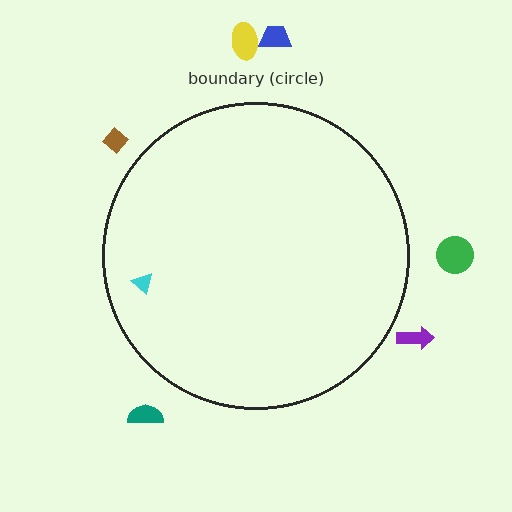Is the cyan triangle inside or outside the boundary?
Inside.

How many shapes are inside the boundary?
1 inside, 6 outside.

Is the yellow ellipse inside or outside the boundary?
Outside.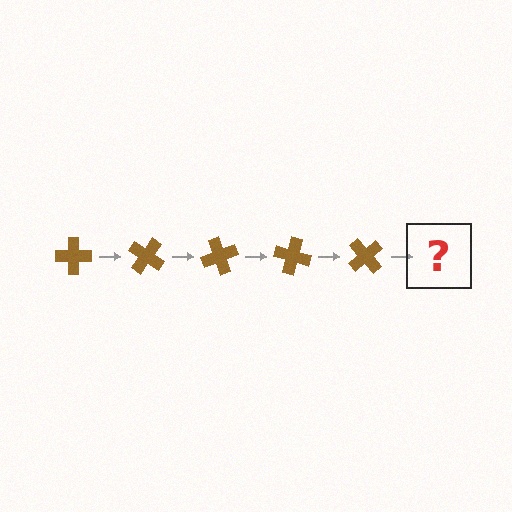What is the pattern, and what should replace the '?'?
The pattern is that the cross rotates 35 degrees each step. The '?' should be a brown cross rotated 175 degrees.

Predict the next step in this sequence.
The next step is a brown cross rotated 175 degrees.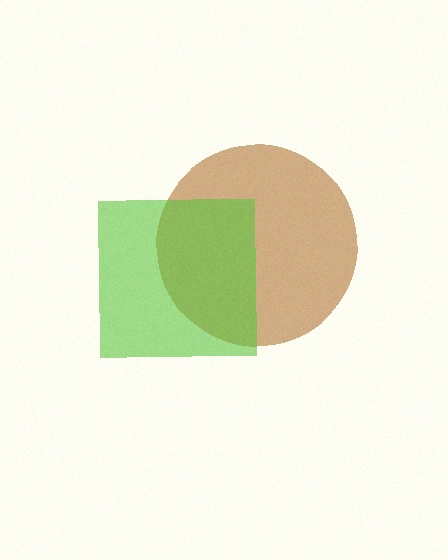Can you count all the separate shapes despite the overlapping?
Yes, there are 2 separate shapes.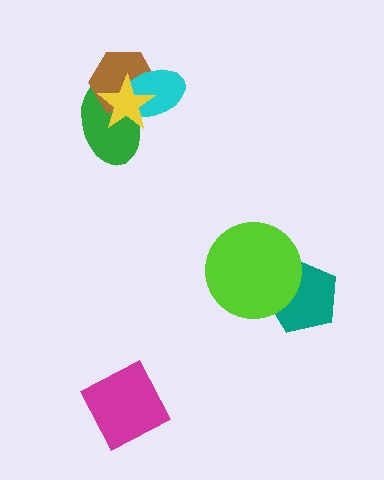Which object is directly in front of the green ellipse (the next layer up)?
The brown hexagon is directly in front of the green ellipse.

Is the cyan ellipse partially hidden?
Yes, it is partially covered by another shape.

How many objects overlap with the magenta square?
0 objects overlap with the magenta square.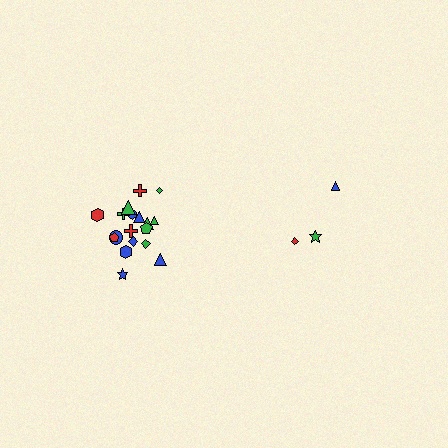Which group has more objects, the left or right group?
The left group.